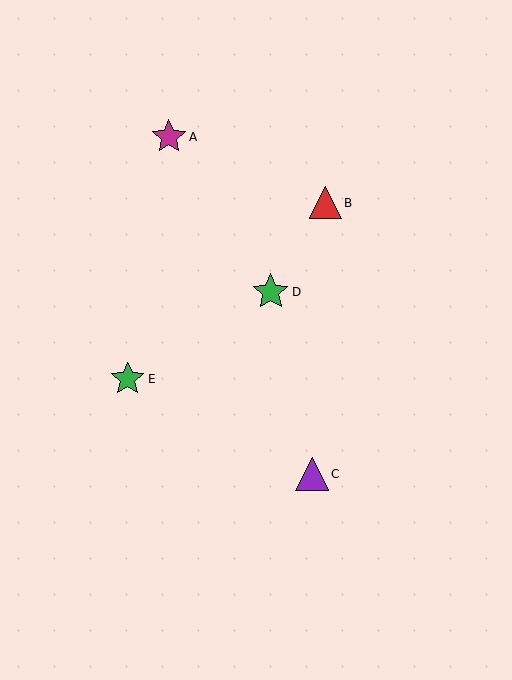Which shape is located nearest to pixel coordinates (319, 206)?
The red triangle (labeled B) at (326, 203) is nearest to that location.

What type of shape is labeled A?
Shape A is a magenta star.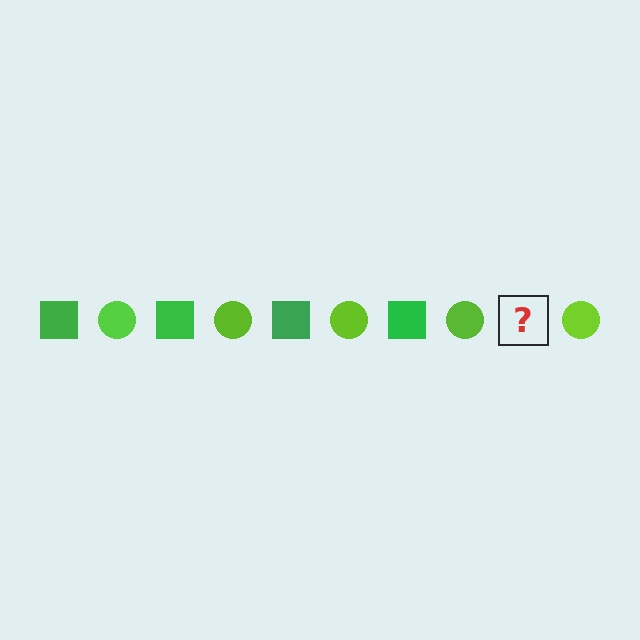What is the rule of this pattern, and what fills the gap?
The rule is that the pattern alternates between green square and lime circle. The gap should be filled with a green square.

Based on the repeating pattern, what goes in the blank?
The blank should be a green square.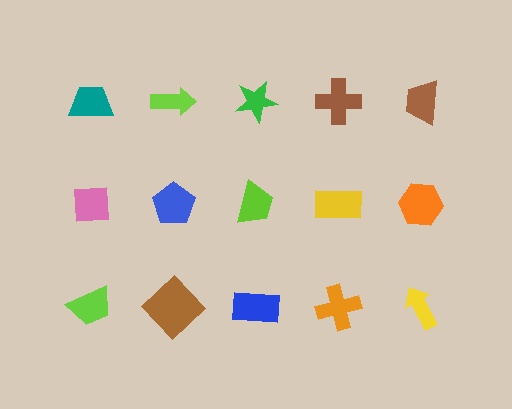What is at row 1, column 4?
A brown cross.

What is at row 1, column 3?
A green star.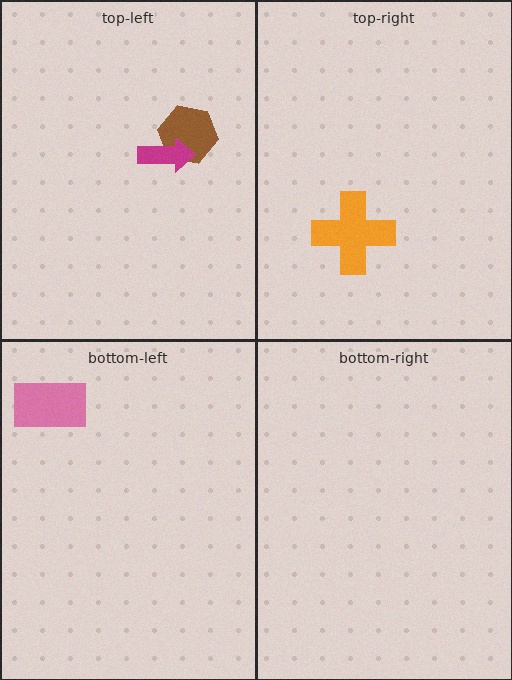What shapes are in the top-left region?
The brown hexagon, the magenta arrow.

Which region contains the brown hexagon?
The top-left region.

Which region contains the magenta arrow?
The top-left region.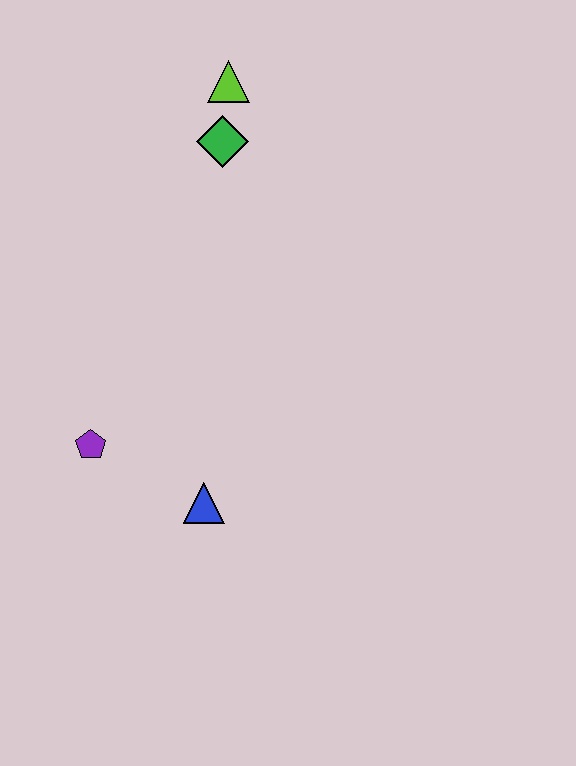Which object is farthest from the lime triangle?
The blue triangle is farthest from the lime triangle.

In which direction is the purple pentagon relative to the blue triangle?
The purple pentagon is to the left of the blue triangle.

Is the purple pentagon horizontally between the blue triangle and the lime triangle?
No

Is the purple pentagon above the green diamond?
No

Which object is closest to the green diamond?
The lime triangle is closest to the green diamond.